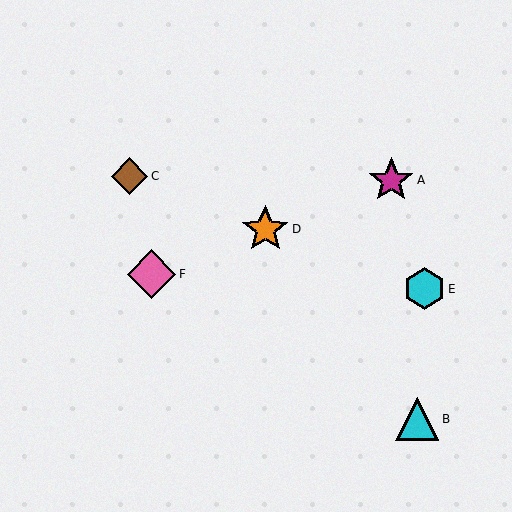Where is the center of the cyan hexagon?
The center of the cyan hexagon is at (424, 289).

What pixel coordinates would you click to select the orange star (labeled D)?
Click at (265, 229) to select the orange star D.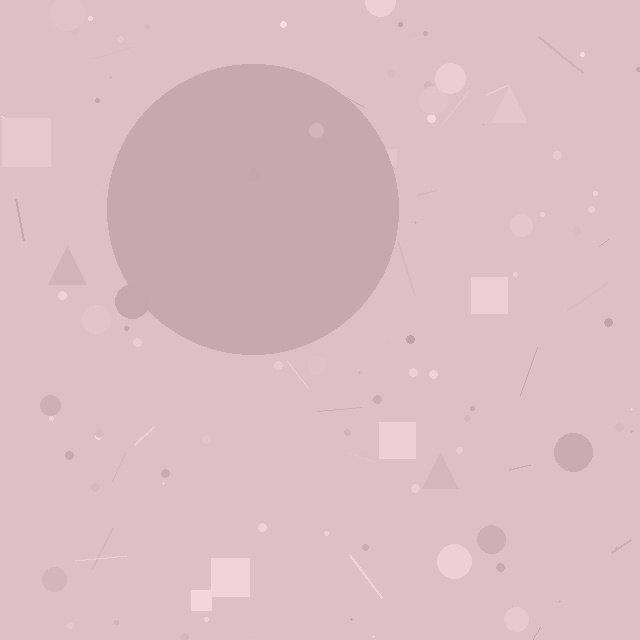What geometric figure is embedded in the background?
A circle is embedded in the background.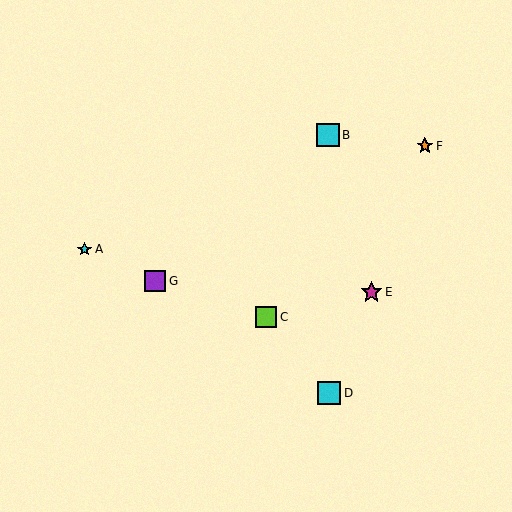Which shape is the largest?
The cyan square (labeled D) is the largest.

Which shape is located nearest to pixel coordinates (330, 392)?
The cyan square (labeled D) at (329, 393) is nearest to that location.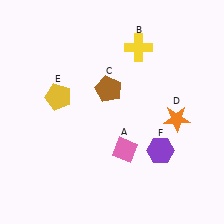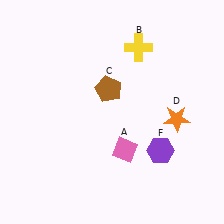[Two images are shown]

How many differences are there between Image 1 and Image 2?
There is 1 difference between the two images.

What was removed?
The yellow pentagon (E) was removed in Image 2.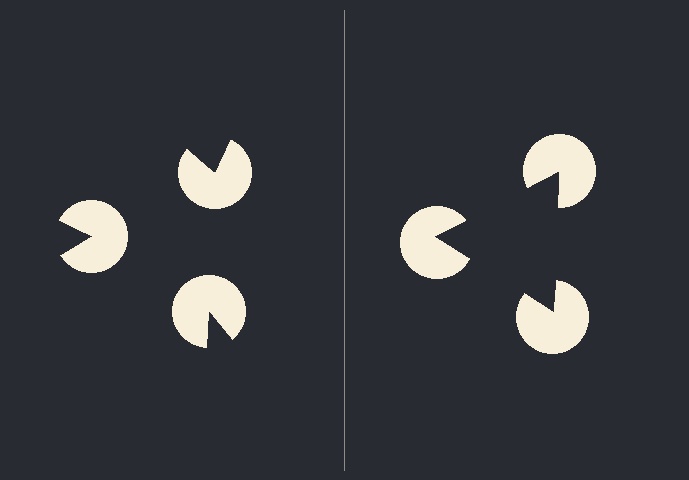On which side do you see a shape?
An illusory triangle appears on the right side. On the left side the wedge cuts are rotated, so no coherent shape forms.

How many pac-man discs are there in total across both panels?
6 — 3 on each side.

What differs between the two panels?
The pac-man discs are positioned identically on both sides; only the wedge orientations differ. On the right they align to a triangle; on the left they are misaligned.